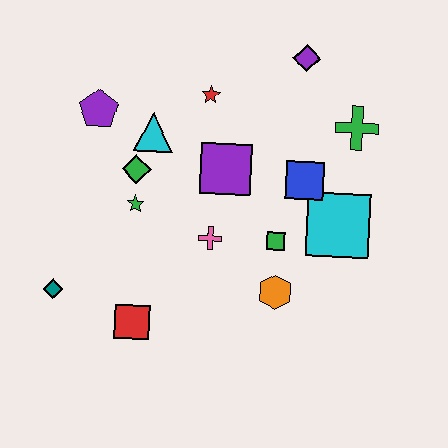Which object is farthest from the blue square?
The teal diamond is farthest from the blue square.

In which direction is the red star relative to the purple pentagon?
The red star is to the right of the purple pentagon.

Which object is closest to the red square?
The teal diamond is closest to the red square.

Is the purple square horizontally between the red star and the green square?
Yes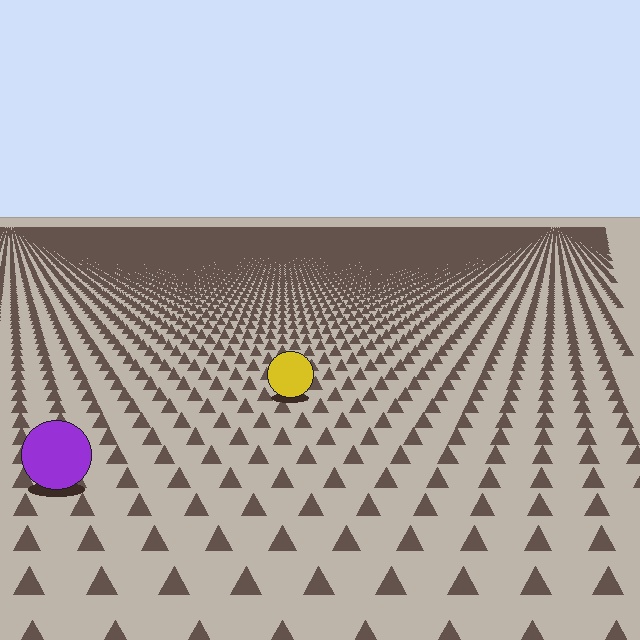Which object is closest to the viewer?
The purple circle is closest. The texture marks near it are larger and more spread out.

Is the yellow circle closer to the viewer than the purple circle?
No. The purple circle is closer — you can tell from the texture gradient: the ground texture is coarser near it.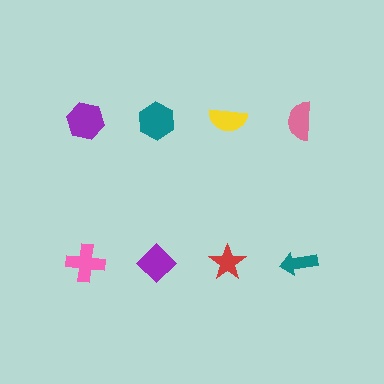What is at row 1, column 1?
A purple hexagon.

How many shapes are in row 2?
4 shapes.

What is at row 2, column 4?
A teal arrow.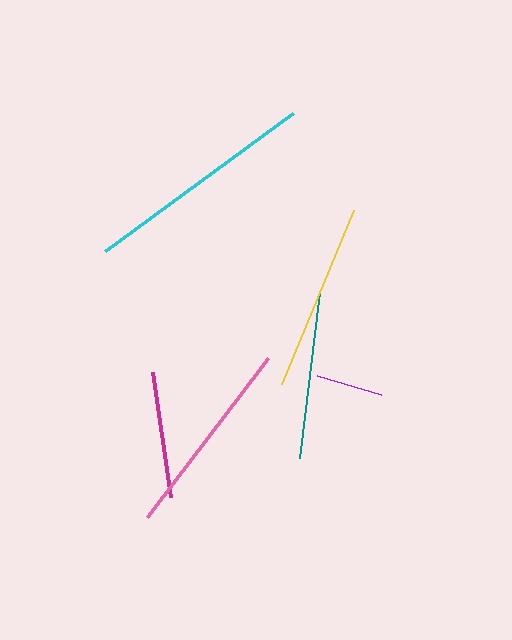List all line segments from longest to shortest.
From longest to shortest: cyan, pink, yellow, teal, magenta, purple.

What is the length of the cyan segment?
The cyan segment is approximately 233 pixels long.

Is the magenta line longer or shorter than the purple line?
The magenta line is longer than the purple line.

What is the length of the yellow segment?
The yellow segment is approximately 188 pixels long.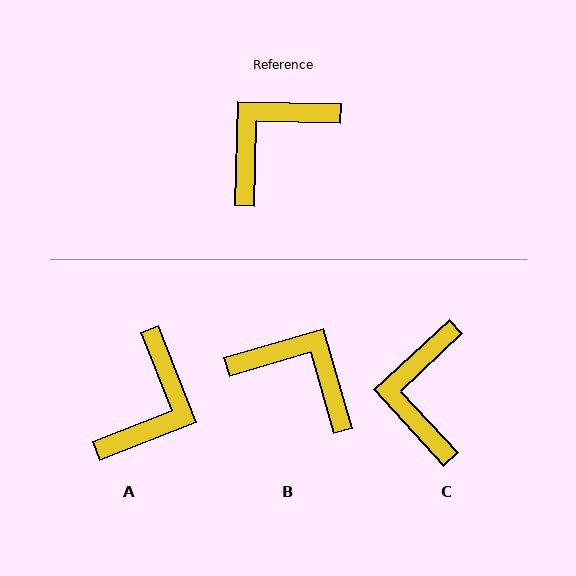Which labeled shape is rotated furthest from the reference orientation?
A, about 157 degrees away.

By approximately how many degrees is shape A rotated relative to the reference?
Approximately 157 degrees clockwise.